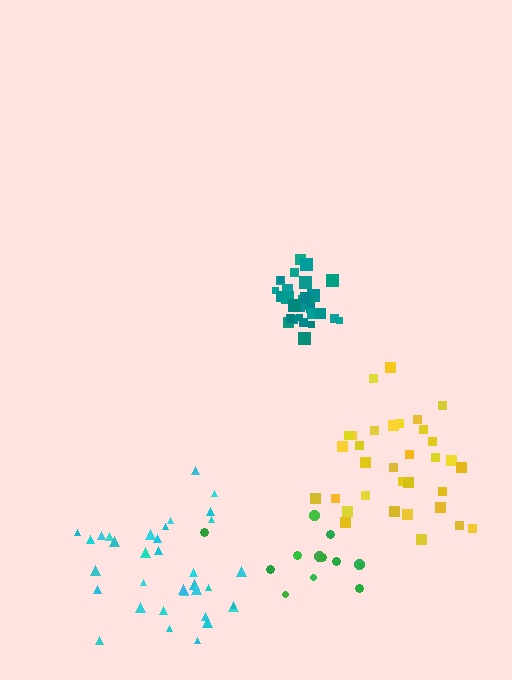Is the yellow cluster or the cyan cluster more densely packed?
Cyan.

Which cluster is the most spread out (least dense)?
Green.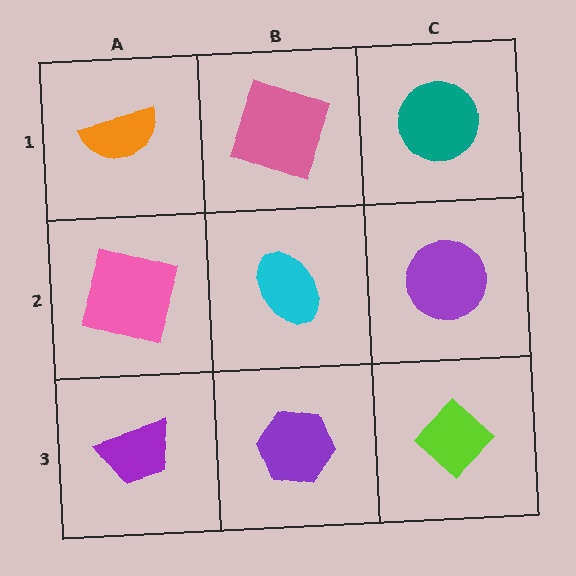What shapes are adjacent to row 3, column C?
A purple circle (row 2, column C), a purple hexagon (row 3, column B).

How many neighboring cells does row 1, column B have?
3.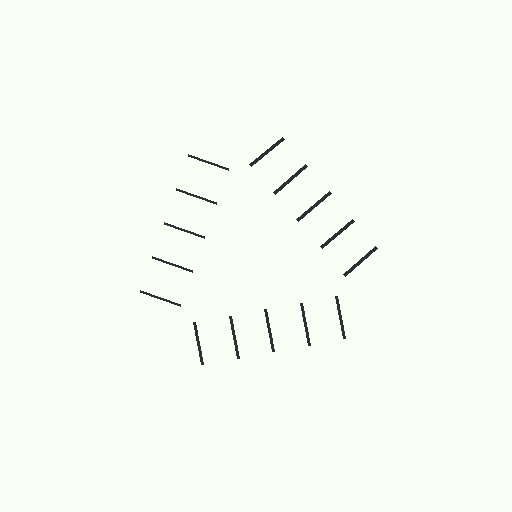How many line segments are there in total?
15 — 5 along each of the 3 edges.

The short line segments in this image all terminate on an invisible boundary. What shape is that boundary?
An illusory triangle — the line segments terminate on its edges but no continuous stroke is drawn.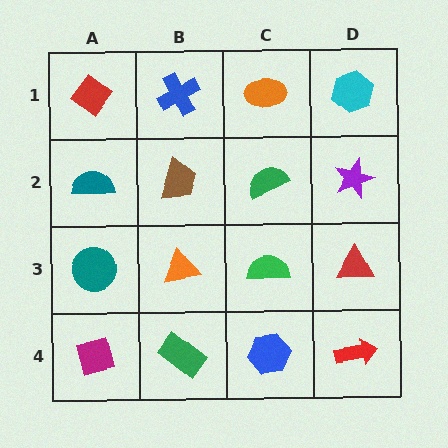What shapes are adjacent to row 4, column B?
An orange triangle (row 3, column B), a magenta square (row 4, column A), a blue hexagon (row 4, column C).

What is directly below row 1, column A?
A teal semicircle.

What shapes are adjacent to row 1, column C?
A green semicircle (row 2, column C), a blue cross (row 1, column B), a cyan hexagon (row 1, column D).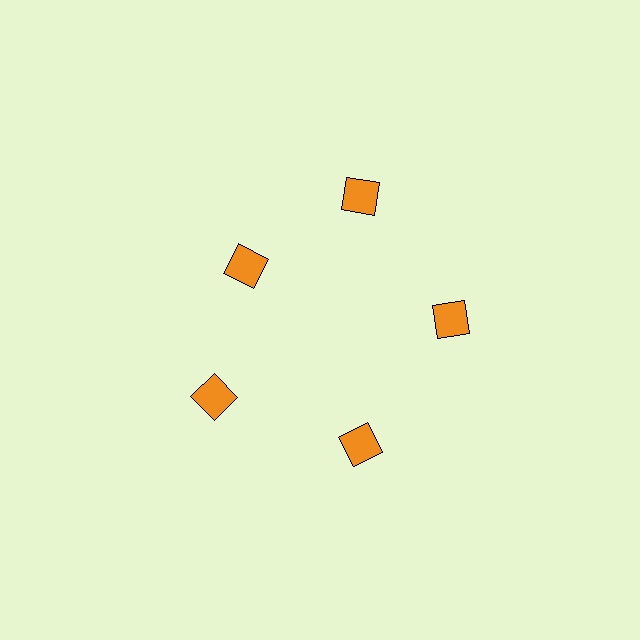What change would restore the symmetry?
The symmetry would be restored by moving it outward, back onto the ring so that all 5 squares sit at equal angles and equal distance from the center.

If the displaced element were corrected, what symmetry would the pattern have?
It would have 5-fold rotational symmetry — the pattern would map onto itself every 72 degrees.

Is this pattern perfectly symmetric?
No. The 5 orange squares are arranged in a ring, but one element near the 10 o'clock position is pulled inward toward the center, breaking the 5-fold rotational symmetry.